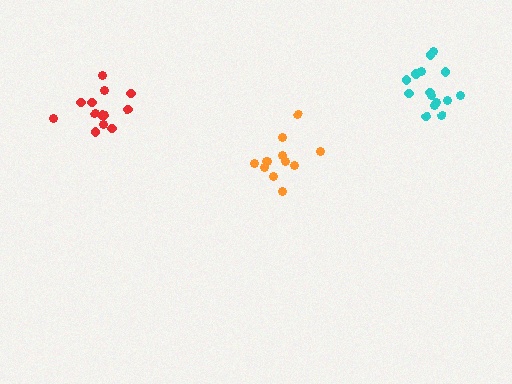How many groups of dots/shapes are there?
There are 3 groups.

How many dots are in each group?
Group 1: 13 dots, Group 2: 15 dots, Group 3: 12 dots (40 total).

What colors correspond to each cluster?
The clusters are colored: red, cyan, orange.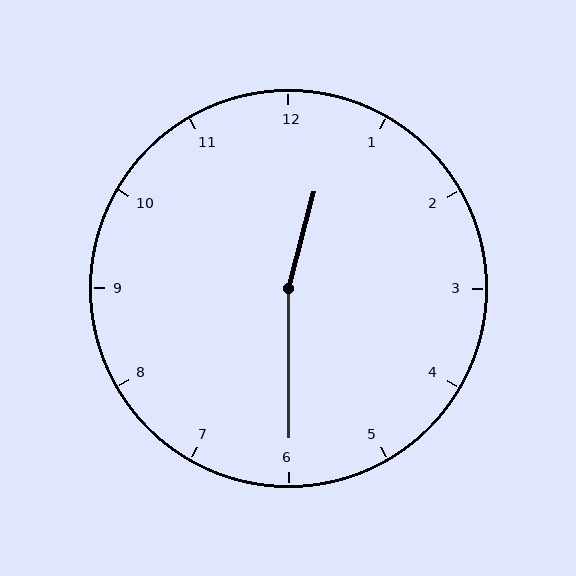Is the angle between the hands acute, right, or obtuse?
It is obtuse.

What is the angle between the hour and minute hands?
Approximately 165 degrees.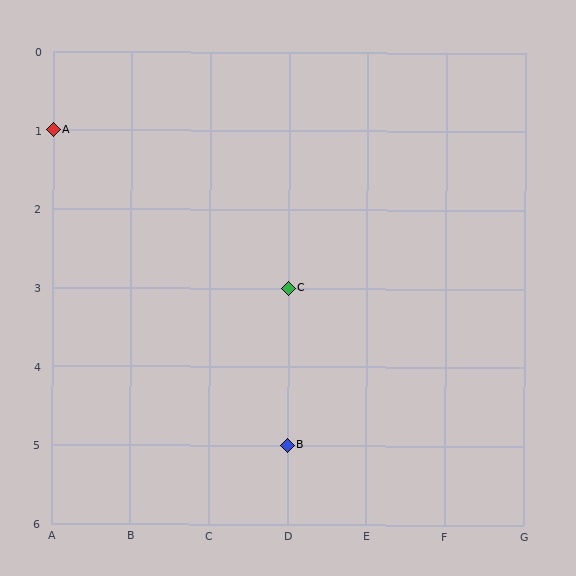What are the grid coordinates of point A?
Point A is at grid coordinates (A, 1).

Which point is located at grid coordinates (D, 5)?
Point B is at (D, 5).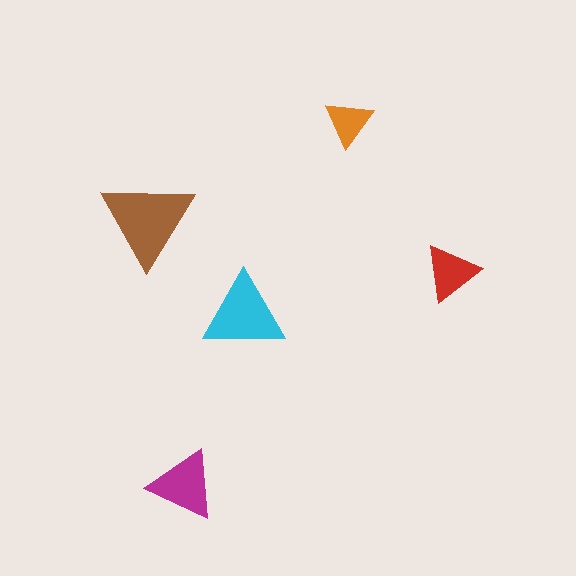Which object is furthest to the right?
The red triangle is rightmost.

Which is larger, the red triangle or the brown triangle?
The brown one.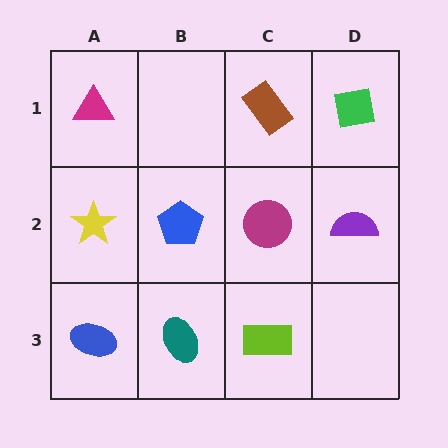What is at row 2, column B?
A blue pentagon.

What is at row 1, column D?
A green square.